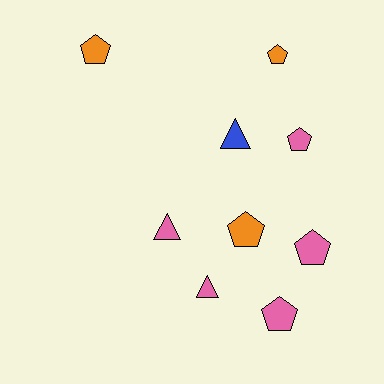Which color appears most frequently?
Pink, with 5 objects.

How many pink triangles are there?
There are 2 pink triangles.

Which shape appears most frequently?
Pentagon, with 6 objects.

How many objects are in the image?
There are 9 objects.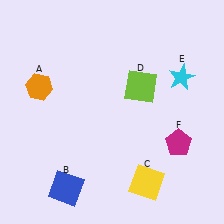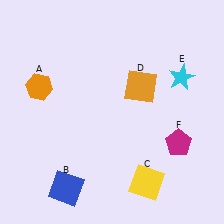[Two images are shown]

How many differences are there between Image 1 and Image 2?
There is 1 difference between the two images.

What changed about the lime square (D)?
In Image 1, D is lime. In Image 2, it changed to orange.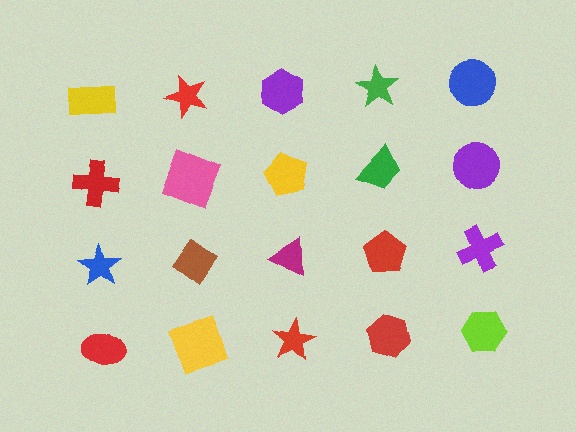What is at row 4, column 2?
A yellow square.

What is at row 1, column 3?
A purple hexagon.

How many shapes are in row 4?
5 shapes.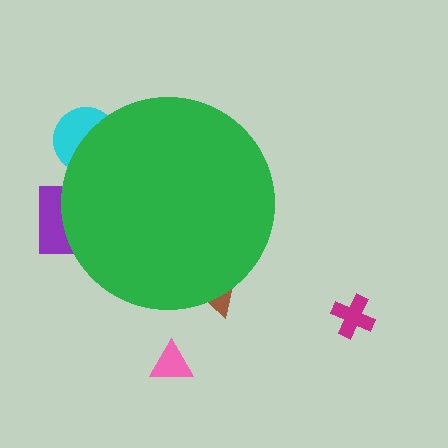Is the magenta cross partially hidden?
No, the magenta cross is fully visible.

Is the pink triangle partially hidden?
No, the pink triangle is fully visible.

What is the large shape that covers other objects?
A green circle.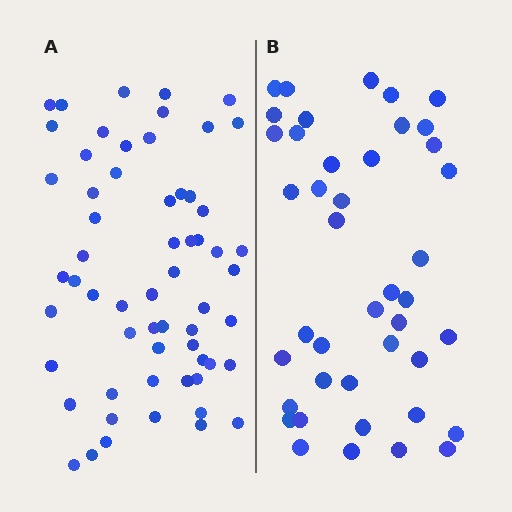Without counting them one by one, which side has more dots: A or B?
Region A (the left region) has more dots.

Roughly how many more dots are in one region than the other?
Region A has approximately 20 more dots than region B.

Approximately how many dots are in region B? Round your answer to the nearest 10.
About 40 dots. (The exact count is 42, which rounds to 40.)